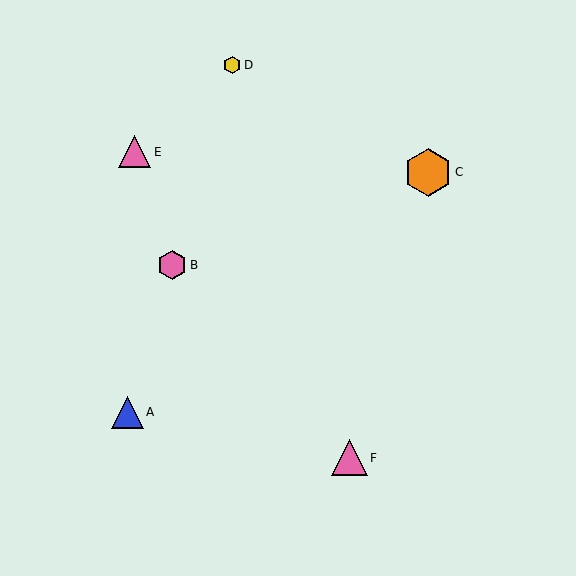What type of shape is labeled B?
Shape B is a pink hexagon.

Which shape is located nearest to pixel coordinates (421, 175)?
The orange hexagon (labeled C) at (428, 172) is nearest to that location.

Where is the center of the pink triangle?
The center of the pink triangle is at (135, 152).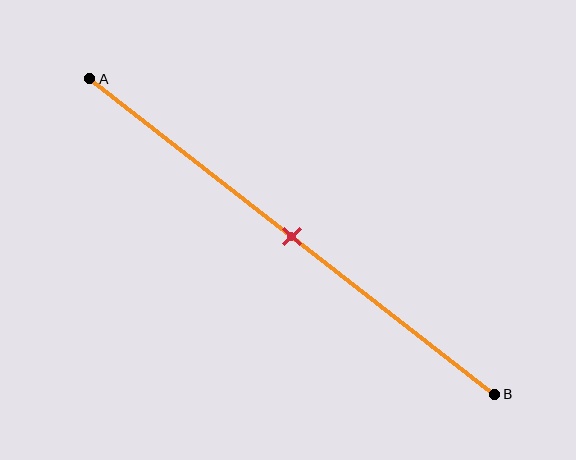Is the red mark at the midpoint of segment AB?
Yes, the mark is approximately at the midpoint.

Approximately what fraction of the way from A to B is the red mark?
The red mark is approximately 50% of the way from A to B.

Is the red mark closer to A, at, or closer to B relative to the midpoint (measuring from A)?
The red mark is approximately at the midpoint of segment AB.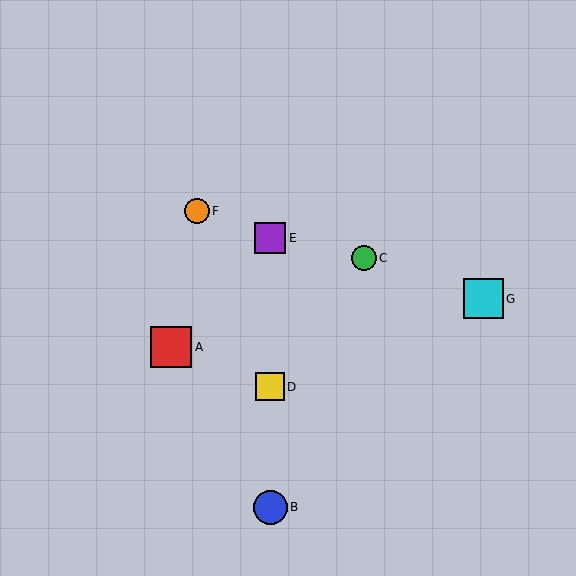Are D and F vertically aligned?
No, D is at x≈270 and F is at x≈197.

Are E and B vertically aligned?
Yes, both are at x≈270.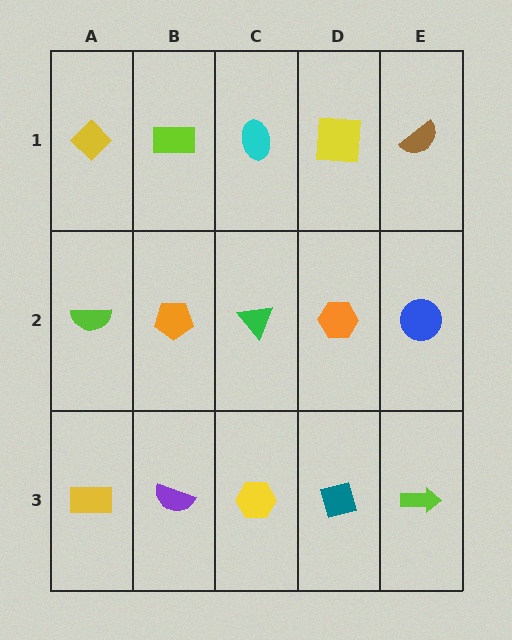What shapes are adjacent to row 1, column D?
An orange hexagon (row 2, column D), a cyan ellipse (row 1, column C), a brown semicircle (row 1, column E).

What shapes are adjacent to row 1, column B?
An orange pentagon (row 2, column B), a yellow diamond (row 1, column A), a cyan ellipse (row 1, column C).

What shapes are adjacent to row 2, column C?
A cyan ellipse (row 1, column C), a yellow hexagon (row 3, column C), an orange pentagon (row 2, column B), an orange hexagon (row 2, column D).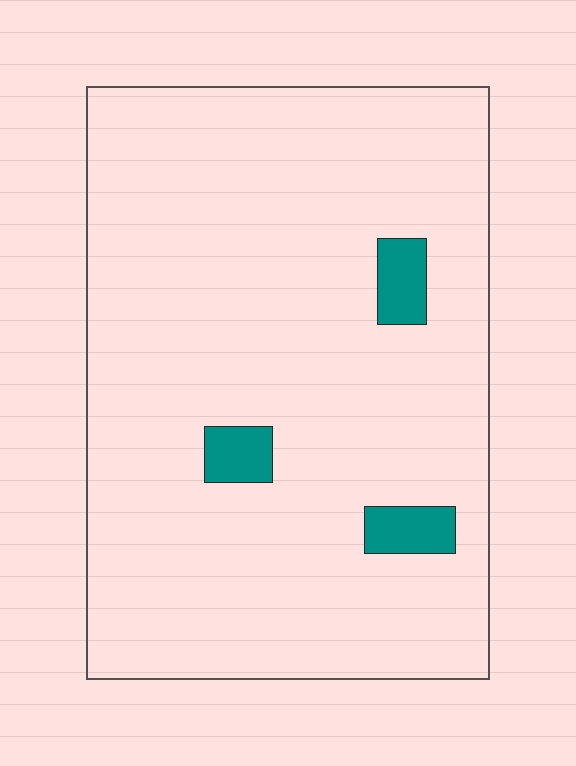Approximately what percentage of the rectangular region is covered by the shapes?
Approximately 5%.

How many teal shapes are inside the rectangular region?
3.